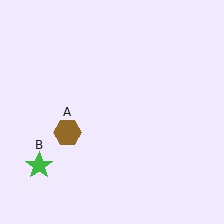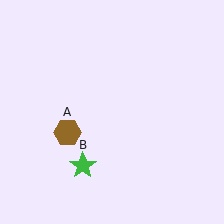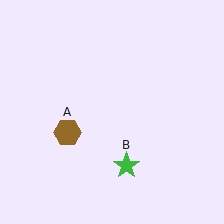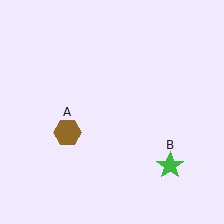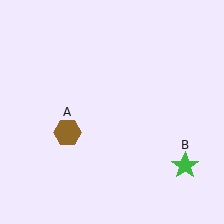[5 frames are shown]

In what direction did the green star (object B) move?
The green star (object B) moved right.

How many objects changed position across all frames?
1 object changed position: green star (object B).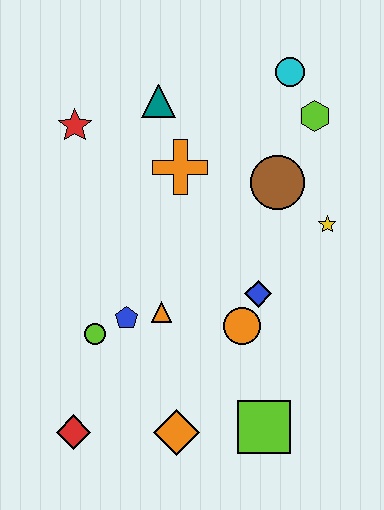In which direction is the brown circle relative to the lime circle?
The brown circle is to the right of the lime circle.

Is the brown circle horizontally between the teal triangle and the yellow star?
Yes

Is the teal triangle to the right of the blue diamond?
No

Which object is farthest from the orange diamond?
The cyan circle is farthest from the orange diamond.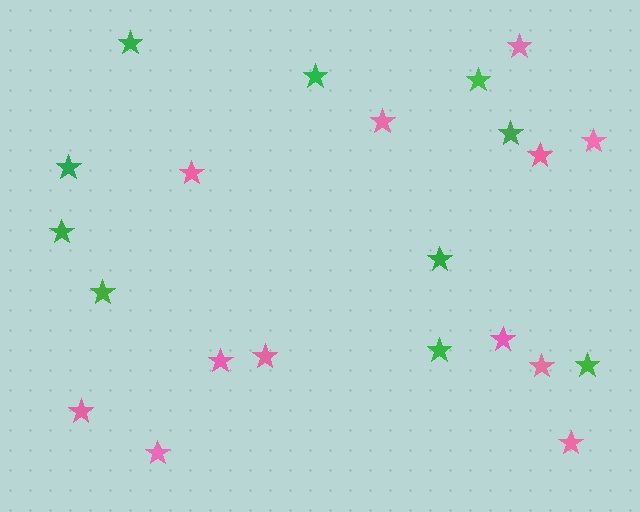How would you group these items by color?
There are 2 groups: one group of green stars (10) and one group of pink stars (12).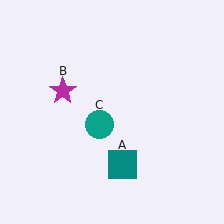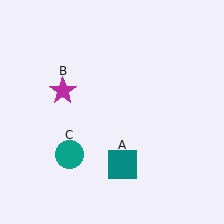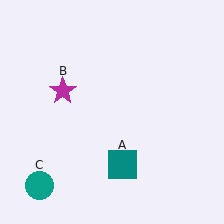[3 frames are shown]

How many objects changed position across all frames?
1 object changed position: teal circle (object C).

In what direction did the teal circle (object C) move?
The teal circle (object C) moved down and to the left.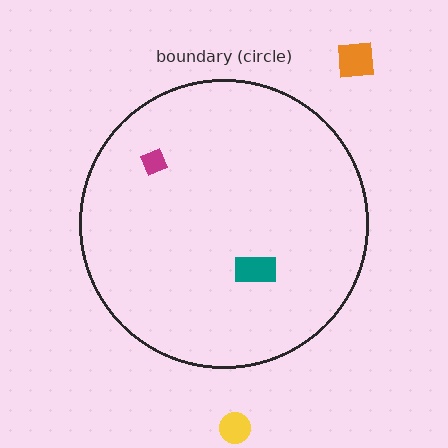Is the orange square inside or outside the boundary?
Outside.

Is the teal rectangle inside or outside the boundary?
Inside.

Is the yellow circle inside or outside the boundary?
Outside.